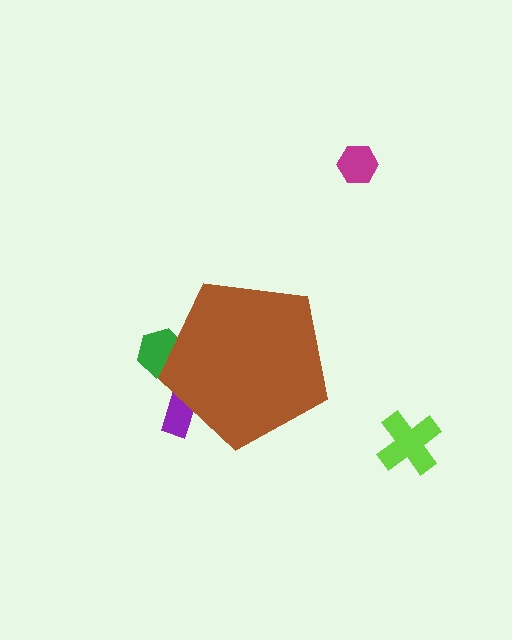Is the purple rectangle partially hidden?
Yes, the purple rectangle is partially hidden behind the brown pentagon.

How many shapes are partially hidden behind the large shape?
2 shapes are partially hidden.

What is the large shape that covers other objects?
A brown pentagon.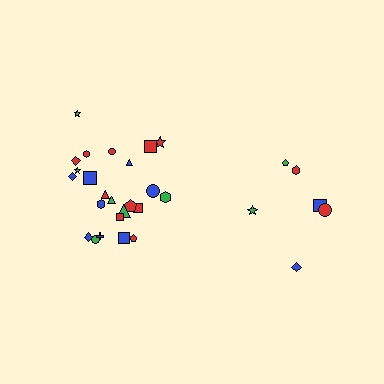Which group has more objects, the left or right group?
The left group.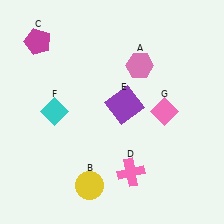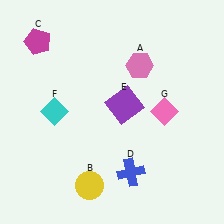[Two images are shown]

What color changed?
The cross (D) changed from pink in Image 1 to blue in Image 2.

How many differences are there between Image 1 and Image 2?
There is 1 difference between the two images.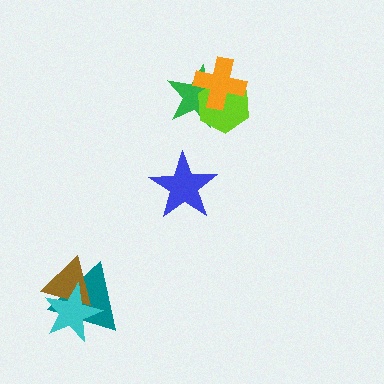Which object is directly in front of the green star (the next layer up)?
The lime hexagon is directly in front of the green star.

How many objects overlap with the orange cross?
2 objects overlap with the orange cross.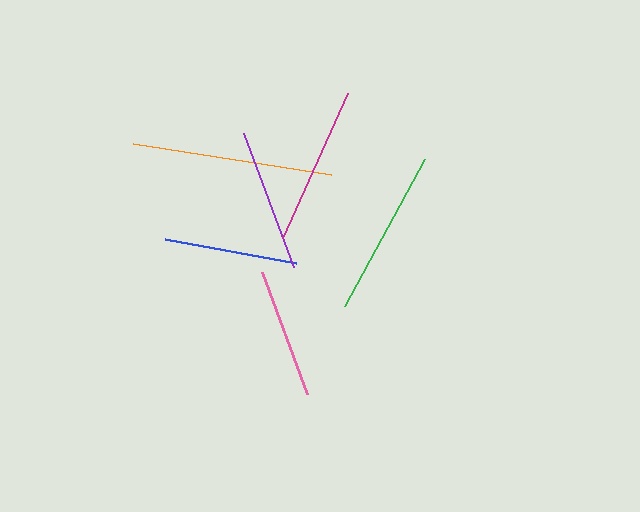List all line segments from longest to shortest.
From longest to shortest: orange, green, magenta, purple, blue, pink.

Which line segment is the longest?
The orange line is the longest at approximately 200 pixels.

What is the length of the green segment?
The green segment is approximately 168 pixels long.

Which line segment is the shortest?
The pink line is the shortest at approximately 130 pixels.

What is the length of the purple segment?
The purple segment is approximately 144 pixels long.